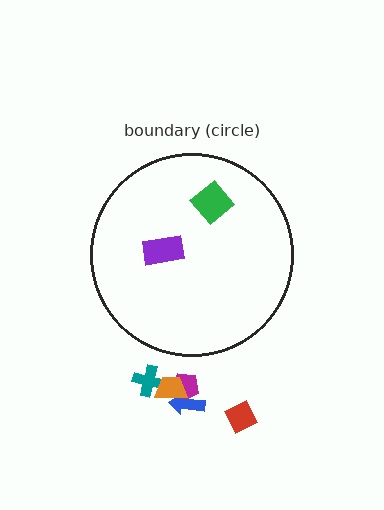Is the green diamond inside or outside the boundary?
Inside.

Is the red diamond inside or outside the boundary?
Outside.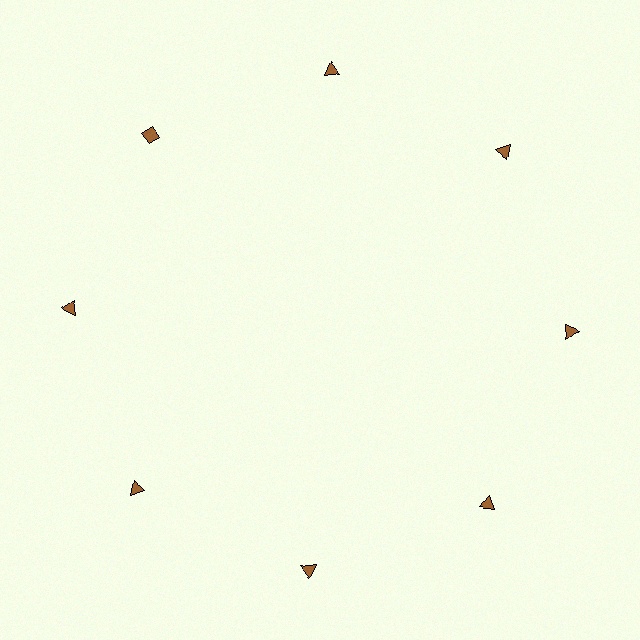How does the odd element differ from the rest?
It has a different shape: diamond instead of triangle.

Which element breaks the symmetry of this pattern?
The brown diamond at roughly the 10 o'clock position breaks the symmetry. All other shapes are brown triangles.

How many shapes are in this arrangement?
There are 8 shapes arranged in a ring pattern.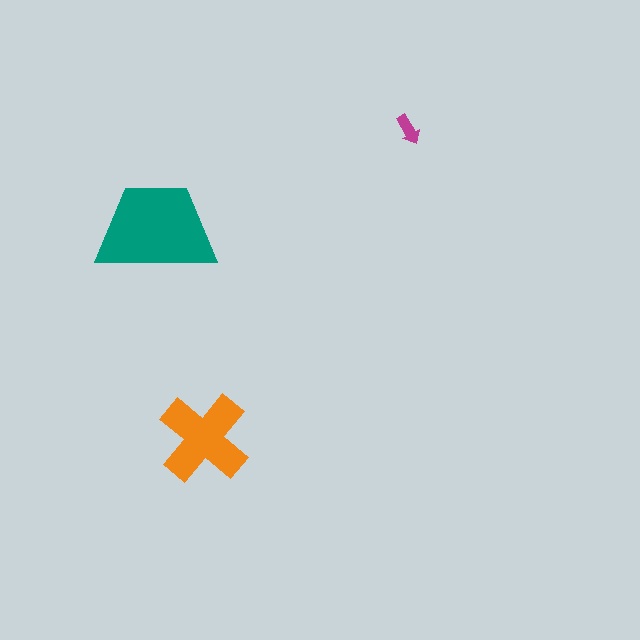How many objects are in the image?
There are 3 objects in the image.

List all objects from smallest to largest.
The magenta arrow, the orange cross, the teal trapezoid.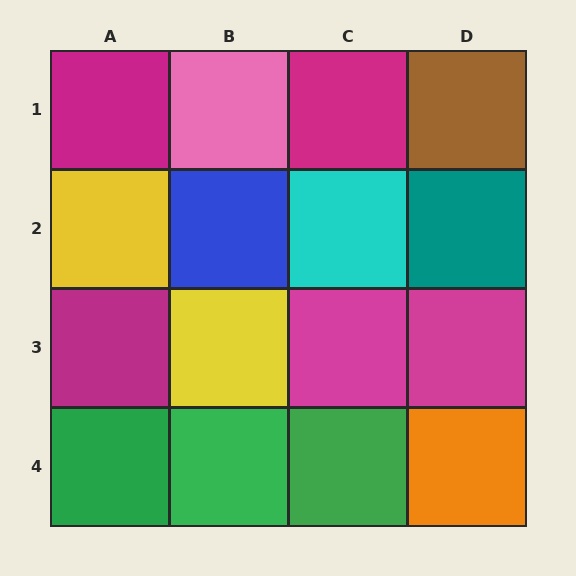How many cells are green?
3 cells are green.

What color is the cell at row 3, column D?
Magenta.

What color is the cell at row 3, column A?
Magenta.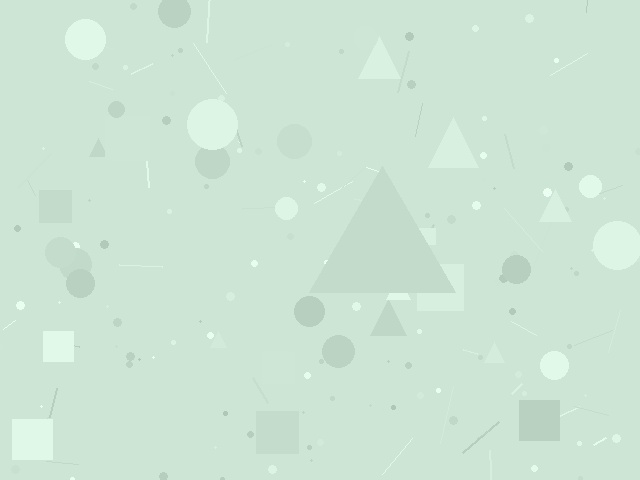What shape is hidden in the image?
A triangle is hidden in the image.